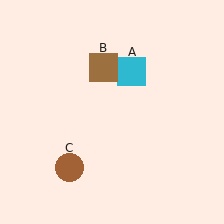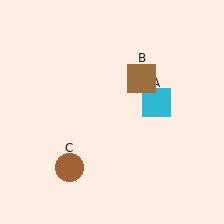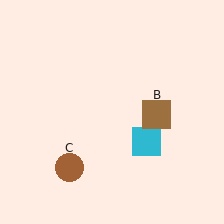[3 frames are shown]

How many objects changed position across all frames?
2 objects changed position: cyan square (object A), brown square (object B).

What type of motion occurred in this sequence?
The cyan square (object A), brown square (object B) rotated clockwise around the center of the scene.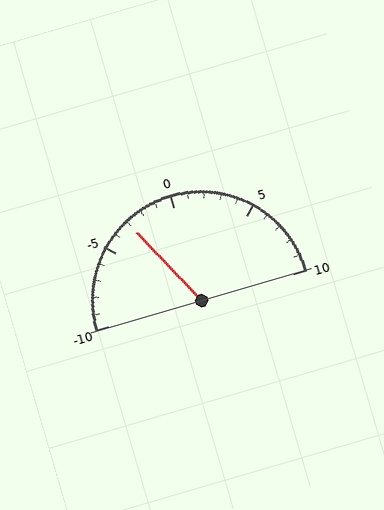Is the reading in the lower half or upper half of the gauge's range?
The reading is in the lower half of the range (-10 to 10).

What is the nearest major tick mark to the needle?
The nearest major tick mark is -5.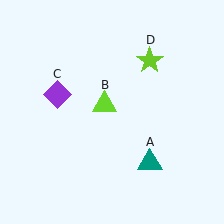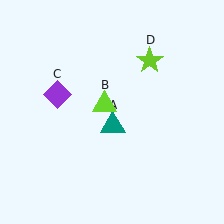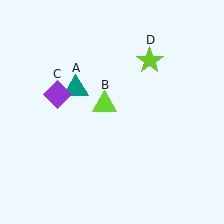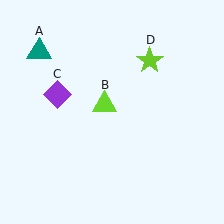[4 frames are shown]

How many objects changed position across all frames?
1 object changed position: teal triangle (object A).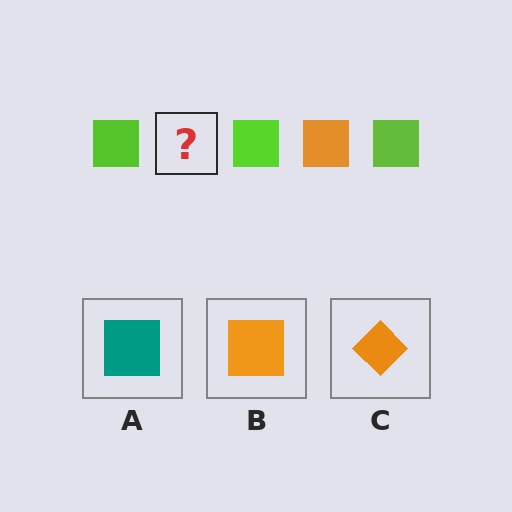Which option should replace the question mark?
Option B.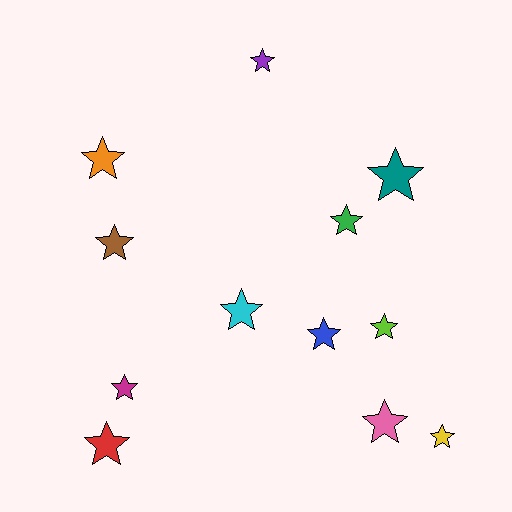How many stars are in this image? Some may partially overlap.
There are 12 stars.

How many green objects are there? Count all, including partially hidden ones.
There is 1 green object.